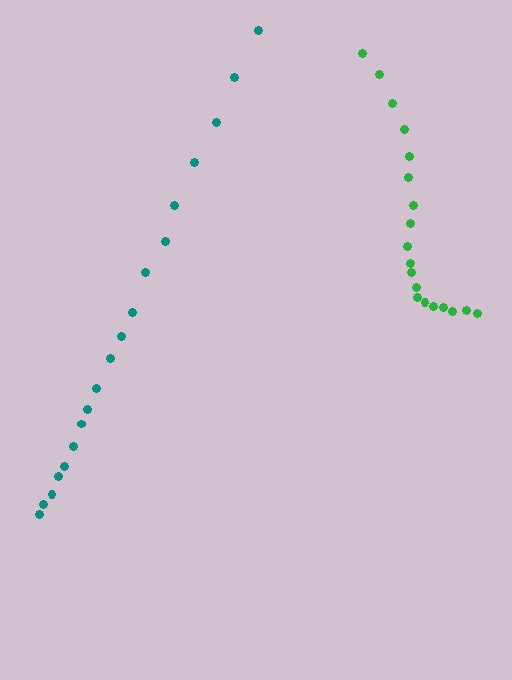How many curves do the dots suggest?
There are 2 distinct paths.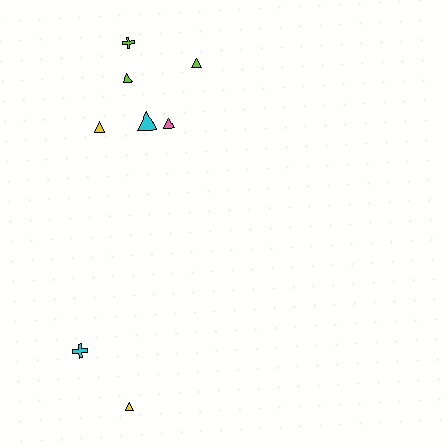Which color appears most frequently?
Lime, with 3 objects.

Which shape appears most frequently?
Triangle, with 6 objects.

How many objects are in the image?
There are 8 objects.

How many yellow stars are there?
There are no yellow stars.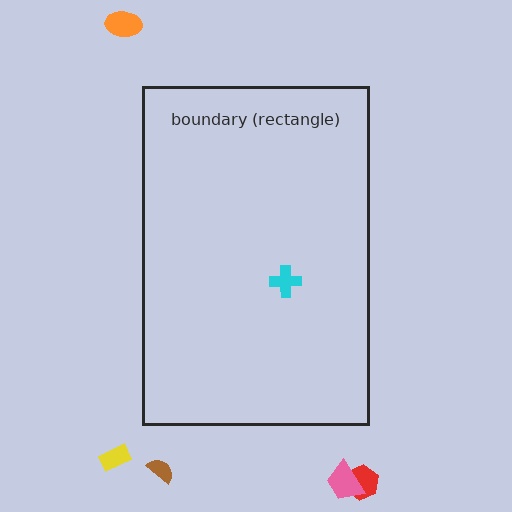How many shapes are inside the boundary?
1 inside, 5 outside.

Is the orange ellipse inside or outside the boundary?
Outside.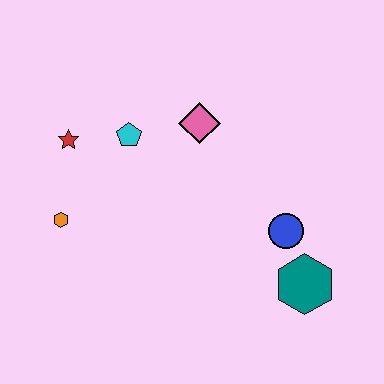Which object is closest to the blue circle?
The teal hexagon is closest to the blue circle.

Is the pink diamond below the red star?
No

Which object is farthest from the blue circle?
The red star is farthest from the blue circle.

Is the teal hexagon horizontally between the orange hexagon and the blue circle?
No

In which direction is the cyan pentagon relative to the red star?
The cyan pentagon is to the right of the red star.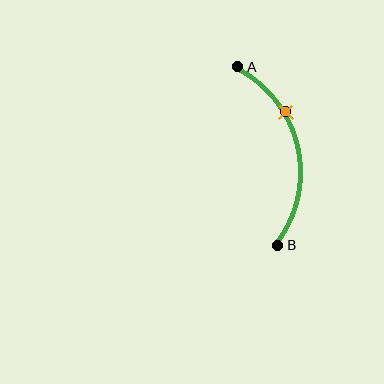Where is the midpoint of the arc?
The arc midpoint is the point on the curve farthest from the straight line joining A and B. It sits to the right of that line.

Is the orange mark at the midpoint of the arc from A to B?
No. The orange mark lies on the arc but is closer to endpoint A. The arc midpoint would be at the point on the curve equidistant along the arc from both A and B.